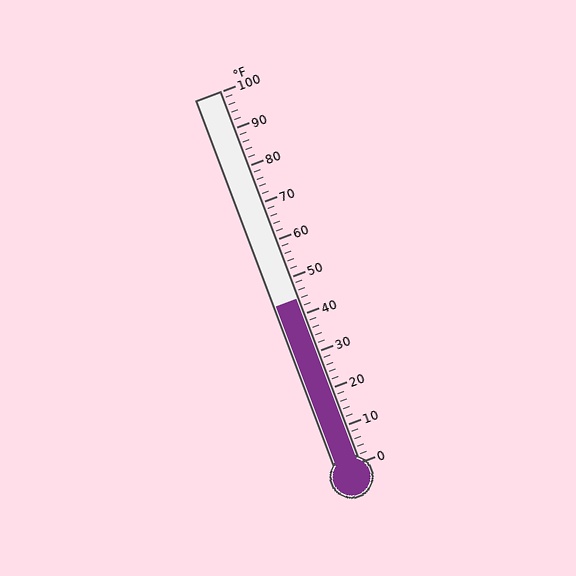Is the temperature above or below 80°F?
The temperature is below 80°F.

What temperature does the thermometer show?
The thermometer shows approximately 44°F.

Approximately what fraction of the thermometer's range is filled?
The thermometer is filled to approximately 45% of its range.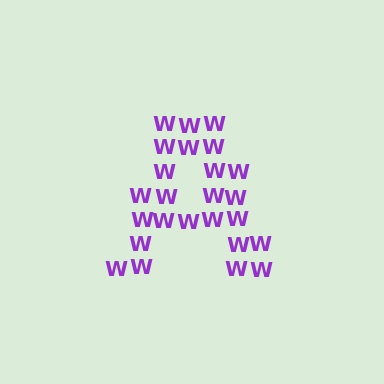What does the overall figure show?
The overall figure shows the letter A.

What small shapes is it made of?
It is made of small letter W's.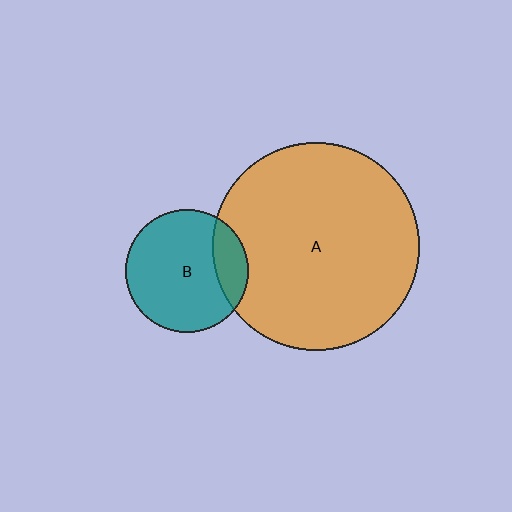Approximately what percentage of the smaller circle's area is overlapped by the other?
Approximately 20%.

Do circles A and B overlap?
Yes.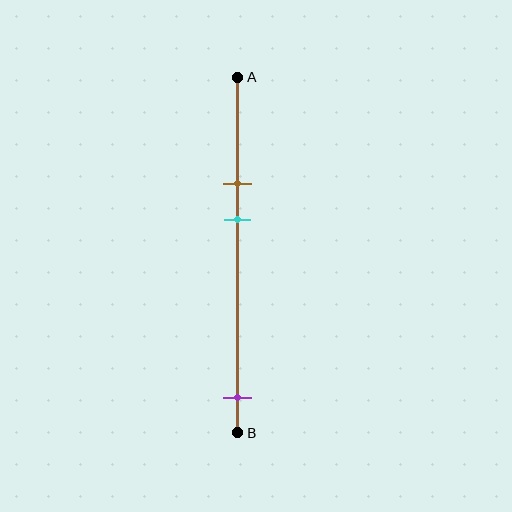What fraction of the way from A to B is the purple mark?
The purple mark is approximately 90% (0.9) of the way from A to B.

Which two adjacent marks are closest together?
The brown and cyan marks are the closest adjacent pair.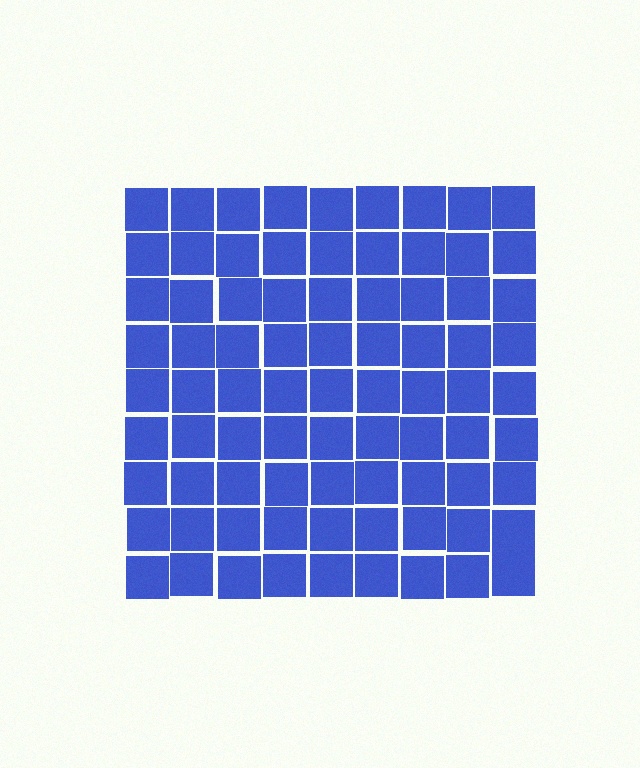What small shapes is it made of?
It is made of small squares.